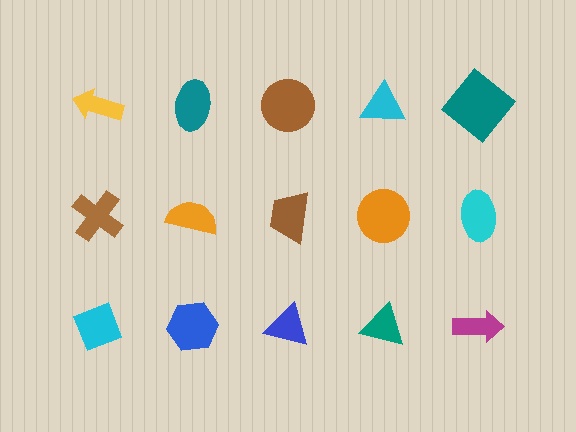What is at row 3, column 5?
A magenta arrow.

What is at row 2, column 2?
An orange semicircle.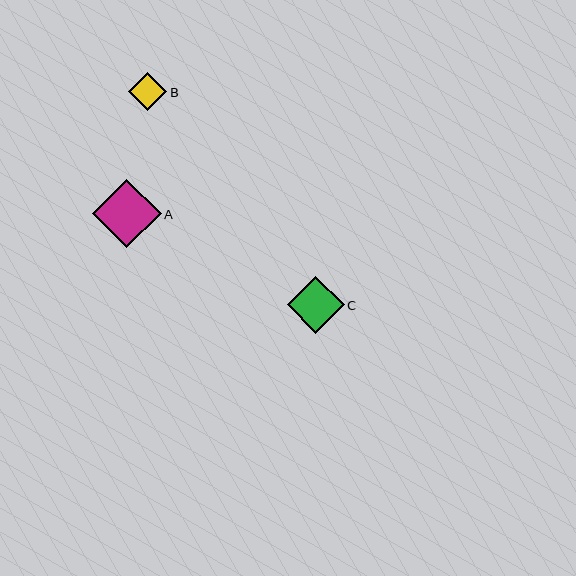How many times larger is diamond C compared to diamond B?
Diamond C is approximately 1.5 times the size of diamond B.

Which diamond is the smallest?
Diamond B is the smallest with a size of approximately 38 pixels.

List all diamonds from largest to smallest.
From largest to smallest: A, C, B.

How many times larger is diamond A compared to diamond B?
Diamond A is approximately 1.8 times the size of diamond B.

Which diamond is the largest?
Diamond A is the largest with a size of approximately 69 pixels.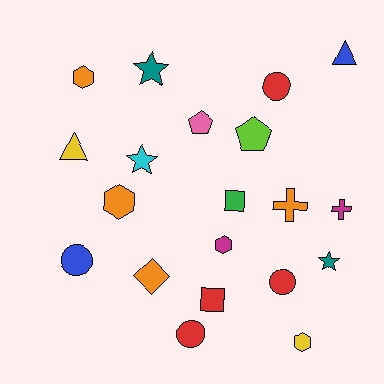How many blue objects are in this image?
There are 2 blue objects.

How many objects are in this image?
There are 20 objects.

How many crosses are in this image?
There are 2 crosses.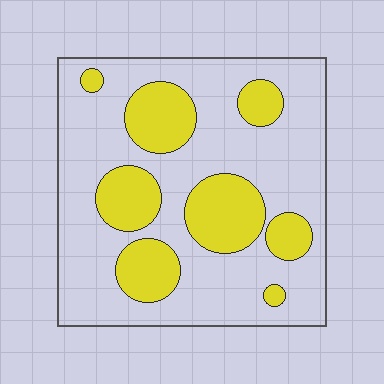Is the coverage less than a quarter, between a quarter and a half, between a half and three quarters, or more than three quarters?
Between a quarter and a half.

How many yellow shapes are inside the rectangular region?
8.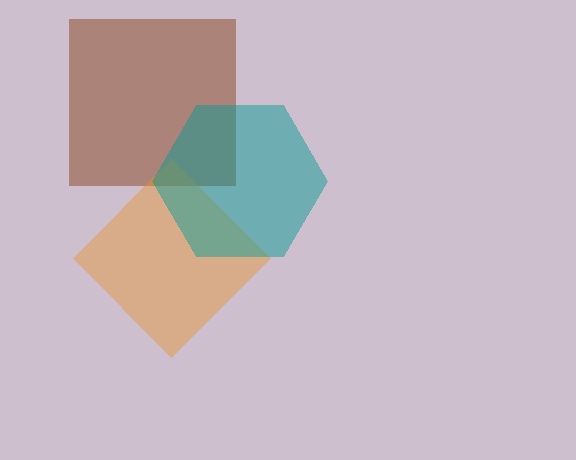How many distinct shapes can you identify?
There are 3 distinct shapes: a brown square, an orange diamond, a teal hexagon.